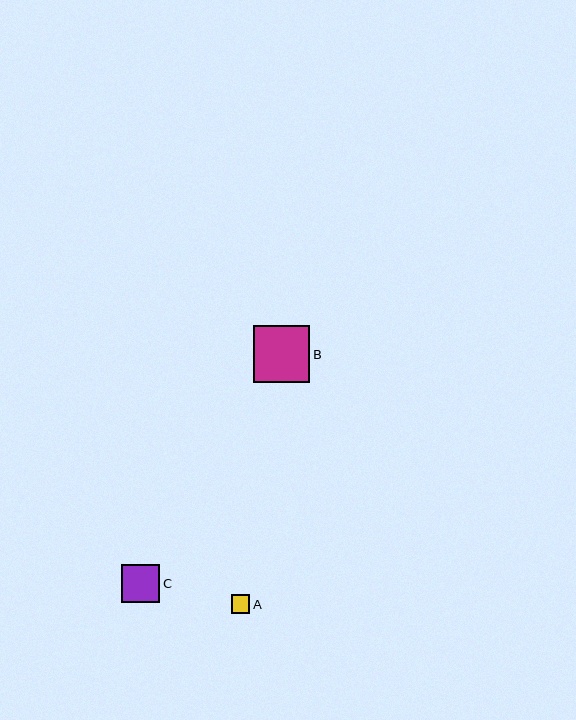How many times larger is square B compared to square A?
Square B is approximately 3.0 times the size of square A.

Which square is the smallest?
Square A is the smallest with a size of approximately 19 pixels.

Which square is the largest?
Square B is the largest with a size of approximately 57 pixels.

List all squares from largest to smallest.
From largest to smallest: B, C, A.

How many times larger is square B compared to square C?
Square B is approximately 1.5 times the size of square C.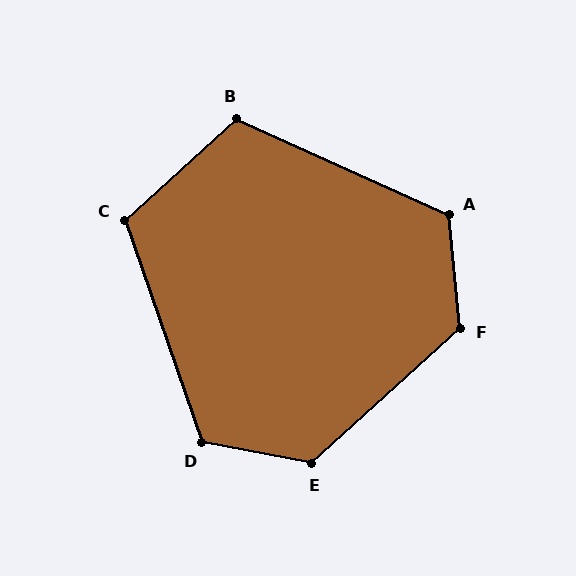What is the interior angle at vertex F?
Approximately 127 degrees (obtuse).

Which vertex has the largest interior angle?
E, at approximately 127 degrees.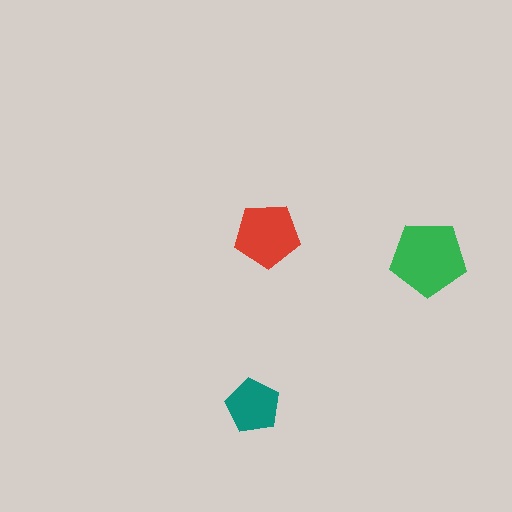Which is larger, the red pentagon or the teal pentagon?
The red one.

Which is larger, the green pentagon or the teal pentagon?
The green one.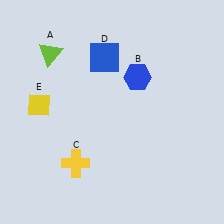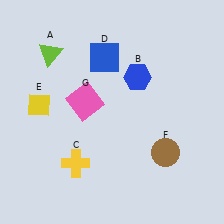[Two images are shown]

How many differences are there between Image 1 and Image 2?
There are 2 differences between the two images.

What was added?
A brown circle (F), a pink square (G) were added in Image 2.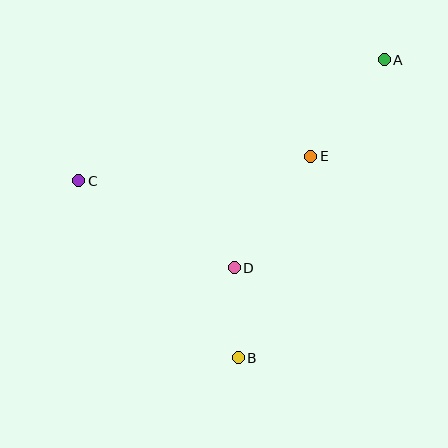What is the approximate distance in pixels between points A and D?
The distance between A and D is approximately 256 pixels.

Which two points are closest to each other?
Points B and D are closest to each other.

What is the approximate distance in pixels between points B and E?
The distance between B and E is approximately 214 pixels.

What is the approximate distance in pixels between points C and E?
The distance between C and E is approximately 233 pixels.